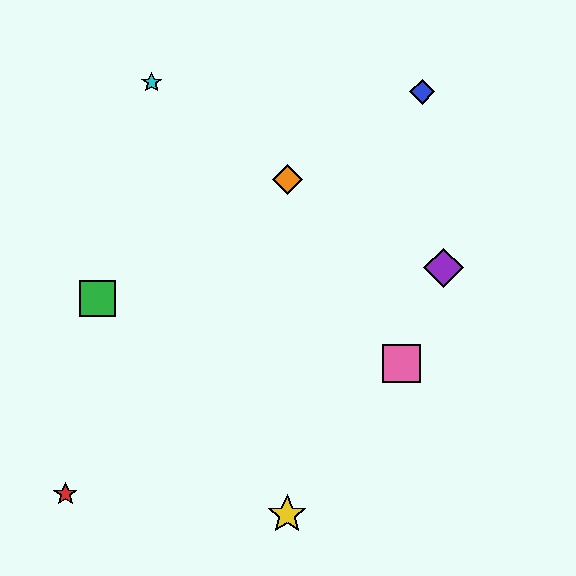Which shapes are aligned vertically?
The yellow star, the orange diamond are aligned vertically.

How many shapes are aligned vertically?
2 shapes (the yellow star, the orange diamond) are aligned vertically.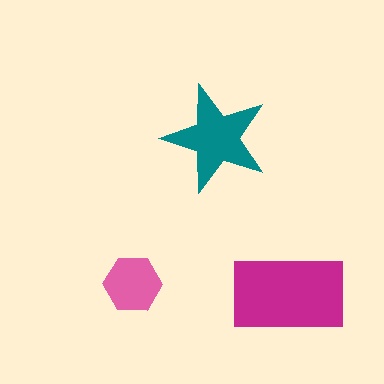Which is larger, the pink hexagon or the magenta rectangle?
The magenta rectangle.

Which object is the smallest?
The pink hexagon.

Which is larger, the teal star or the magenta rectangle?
The magenta rectangle.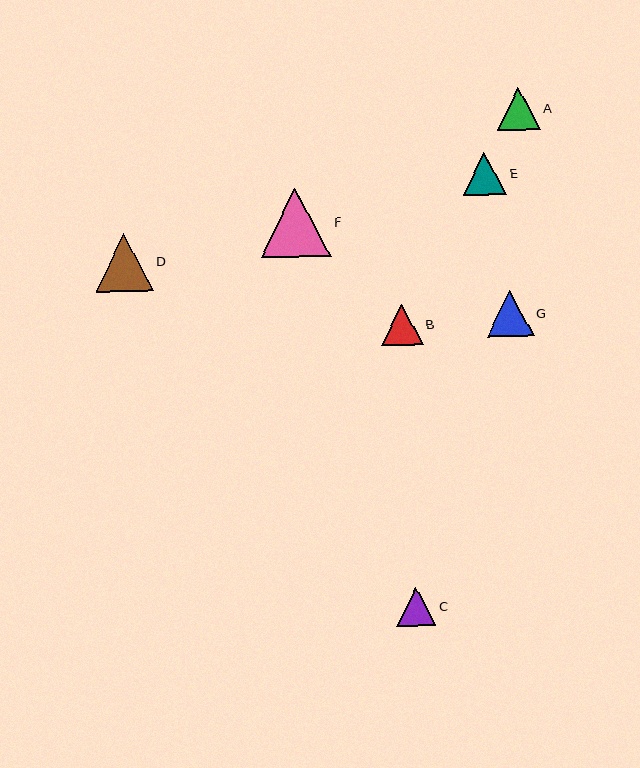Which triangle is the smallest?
Triangle C is the smallest with a size of approximately 39 pixels.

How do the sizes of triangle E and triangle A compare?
Triangle E and triangle A are approximately the same size.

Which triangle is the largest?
Triangle F is the largest with a size of approximately 70 pixels.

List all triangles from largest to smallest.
From largest to smallest: F, D, G, E, A, B, C.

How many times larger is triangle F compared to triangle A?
Triangle F is approximately 1.6 times the size of triangle A.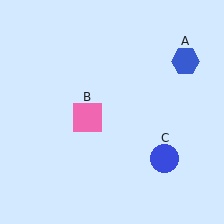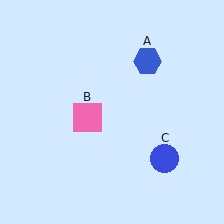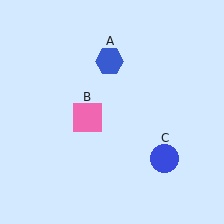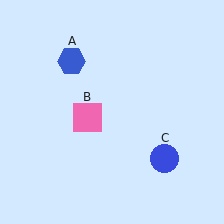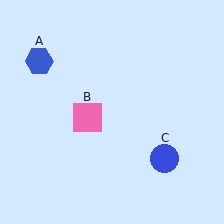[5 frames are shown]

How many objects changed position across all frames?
1 object changed position: blue hexagon (object A).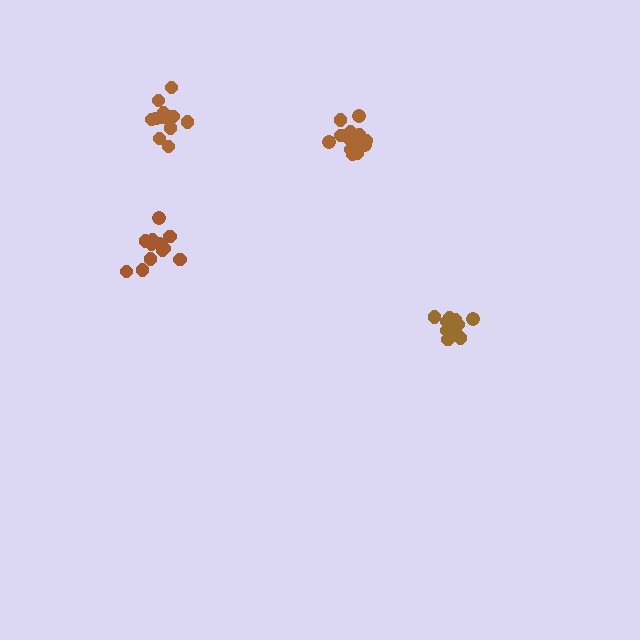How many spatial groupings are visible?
There are 4 spatial groupings.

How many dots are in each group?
Group 1: 12 dots, Group 2: 16 dots, Group 3: 12 dots, Group 4: 11 dots (51 total).